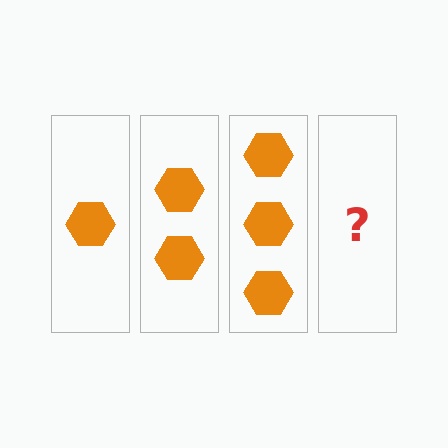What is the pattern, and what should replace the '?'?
The pattern is that each step adds one more hexagon. The '?' should be 4 hexagons.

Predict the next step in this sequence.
The next step is 4 hexagons.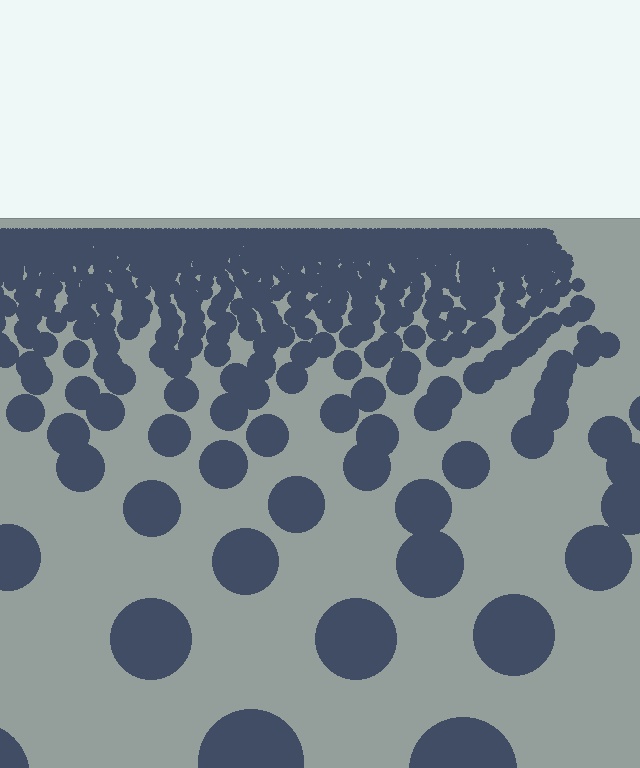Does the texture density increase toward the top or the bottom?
Density increases toward the top.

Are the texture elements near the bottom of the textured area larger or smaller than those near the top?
Larger. Near the bottom, elements are closer to the viewer and appear at a bigger on-screen size.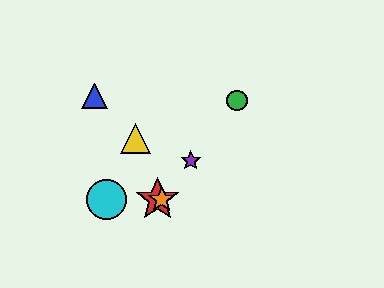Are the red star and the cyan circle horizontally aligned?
Yes, both are at y≈200.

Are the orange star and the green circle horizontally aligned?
No, the orange star is at y≈200 and the green circle is at y≈101.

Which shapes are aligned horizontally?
The red star, the orange star, the cyan circle are aligned horizontally.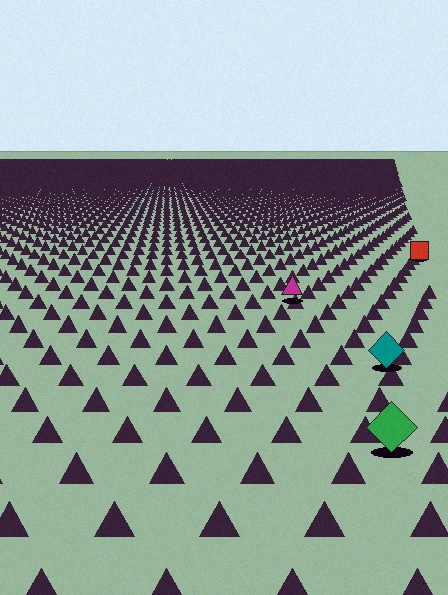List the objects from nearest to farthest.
From nearest to farthest: the green diamond, the teal diamond, the magenta triangle, the red square.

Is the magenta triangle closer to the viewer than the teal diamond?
No. The teal diamond is closer — you can tell from the texture gradient: the ground texture is coarser near it.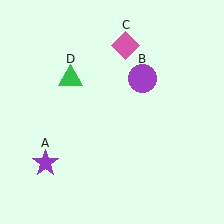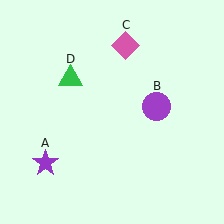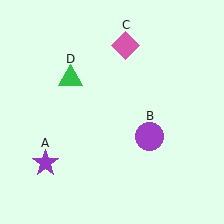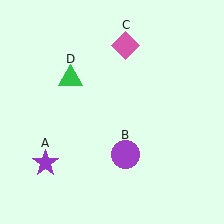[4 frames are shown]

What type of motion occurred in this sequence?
The purple circle (object B) rotated clockwise around the center of the scene.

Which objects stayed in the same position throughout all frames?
Purple star (object A) and pink diamond (object C) and green triangle (object D) remained stationary.